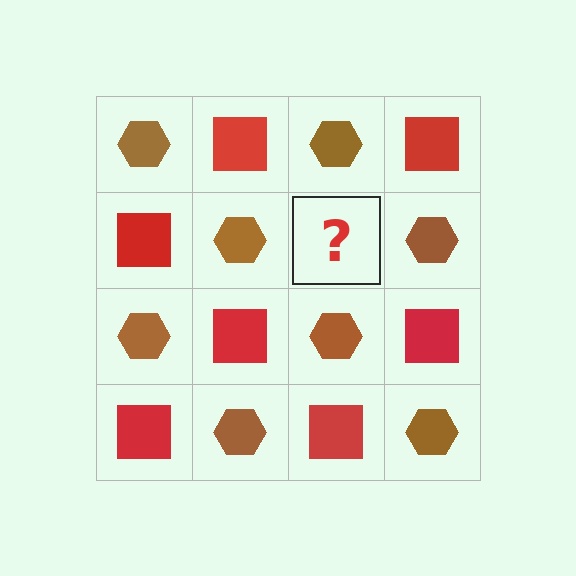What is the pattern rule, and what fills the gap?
The rule is that it alternates brown hexagon and red square in a checkerboard pattern. The gap should be filled with a red square.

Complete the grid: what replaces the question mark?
The question mark should be replaced with a red square.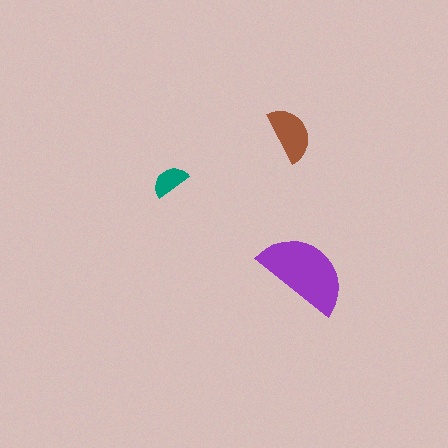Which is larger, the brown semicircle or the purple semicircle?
The purple one.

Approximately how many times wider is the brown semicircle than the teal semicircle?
About 1.5 times wider.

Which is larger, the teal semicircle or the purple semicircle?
The purple one.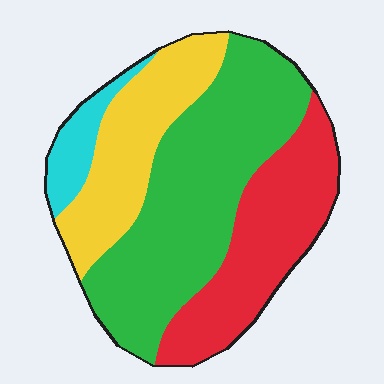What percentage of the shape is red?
Red takes up about one quarter (1/4) of the shape.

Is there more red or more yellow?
Red.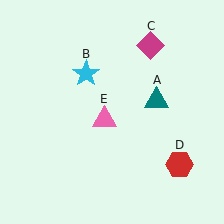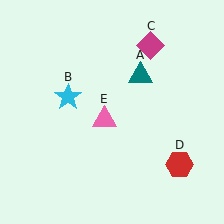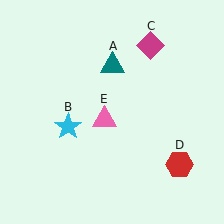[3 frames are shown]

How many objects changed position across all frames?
2 objects changed position: teal triangle (object A), cyan star (object B).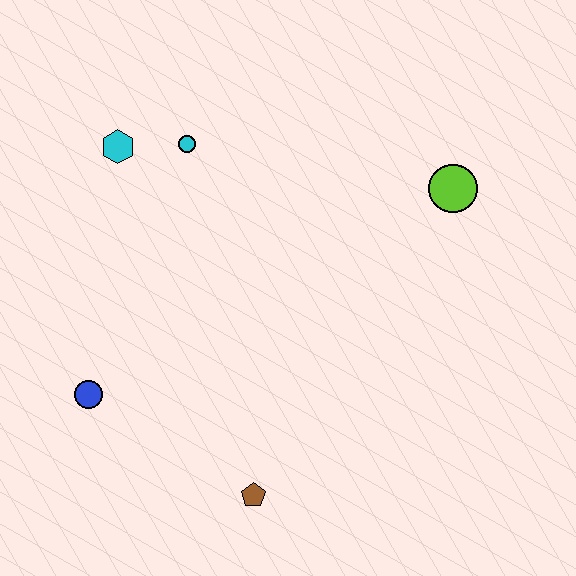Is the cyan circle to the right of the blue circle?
Yes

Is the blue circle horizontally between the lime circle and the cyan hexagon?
No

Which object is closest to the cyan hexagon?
The cyan circle is closest to the cyan hexagon.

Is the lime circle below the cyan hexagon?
Yes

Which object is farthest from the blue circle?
The lime circle is farthest from the blue circle.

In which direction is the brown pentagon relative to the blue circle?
The brown pentagon is to the right of the blue circle.